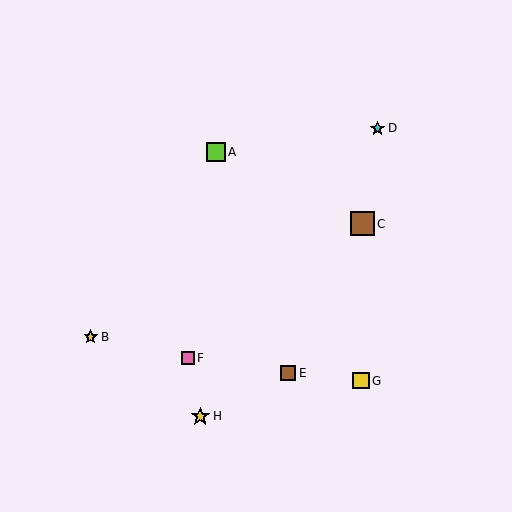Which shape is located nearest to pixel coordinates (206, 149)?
The lime square (labeled A) at (216, 152) is nearest to that location.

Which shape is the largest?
The brown square (labeled C) is the largest.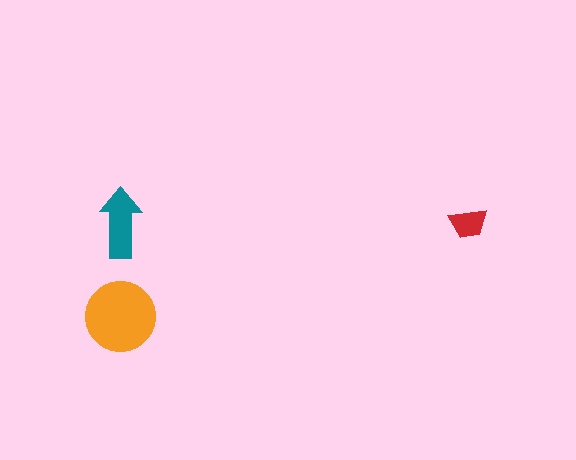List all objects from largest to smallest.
The orange circle, the teal arrow, the red trapezoid.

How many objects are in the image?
There are 3 objects in the image.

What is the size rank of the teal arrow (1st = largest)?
2nd.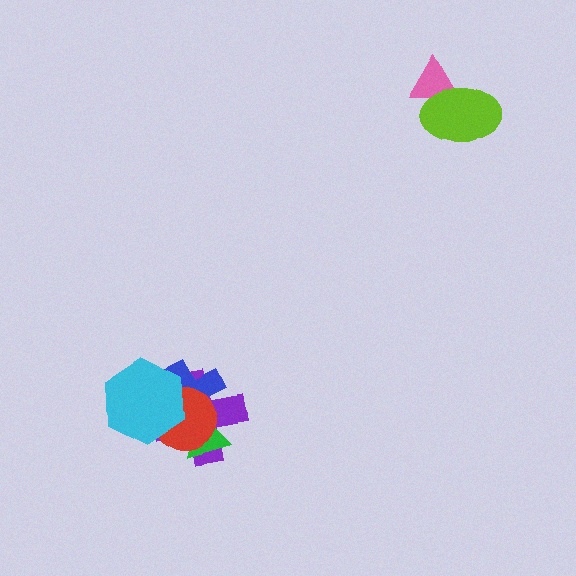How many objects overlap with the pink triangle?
1 object overlaps with the pink triangle.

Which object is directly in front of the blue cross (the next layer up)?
The red circle is directly in front of the blue cross.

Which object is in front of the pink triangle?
The lime ellipse is in front of the pink triangle.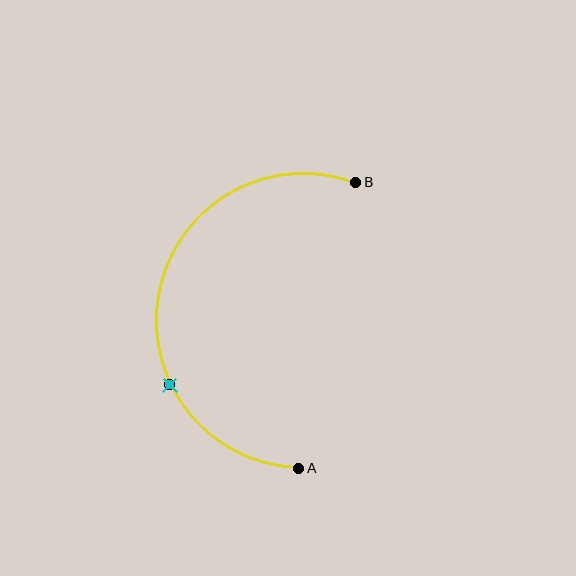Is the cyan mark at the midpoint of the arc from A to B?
No. The cyan mark lies on the arc but is closer to endpoint A. The arc midpoint would be at the point on the curve equidistant along the arc from both A and B.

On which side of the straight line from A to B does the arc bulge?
The arc bulges to the left of the straight line connecting A and B.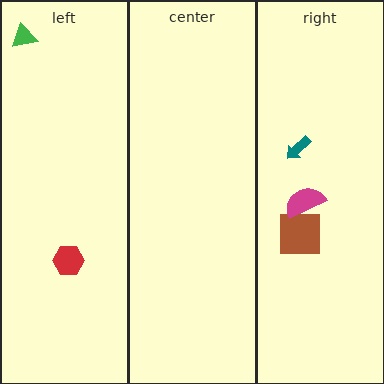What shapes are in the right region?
The brown square, the magenta semicircle, the teal arrow.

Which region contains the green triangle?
The left region.